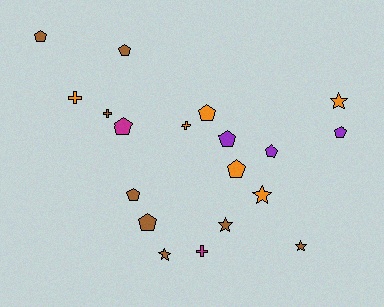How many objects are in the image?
There are 19 objects.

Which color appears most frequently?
Brown, with 8 objects.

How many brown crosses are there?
There is 1 brown cross.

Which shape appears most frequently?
Pentagon, with 10 objects.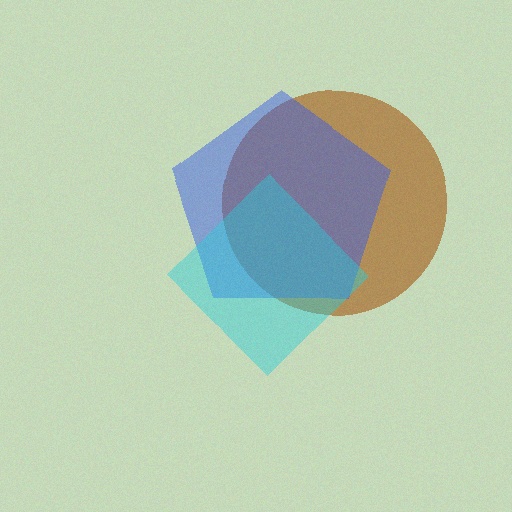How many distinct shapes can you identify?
There are 3 distinct shapes: a brown circle, a blue pentagon, a cyan diamond.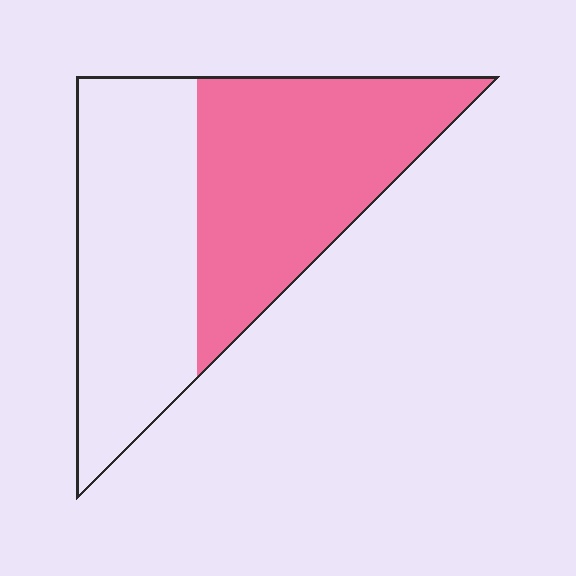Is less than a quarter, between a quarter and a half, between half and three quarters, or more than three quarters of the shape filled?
Between half and three quarters.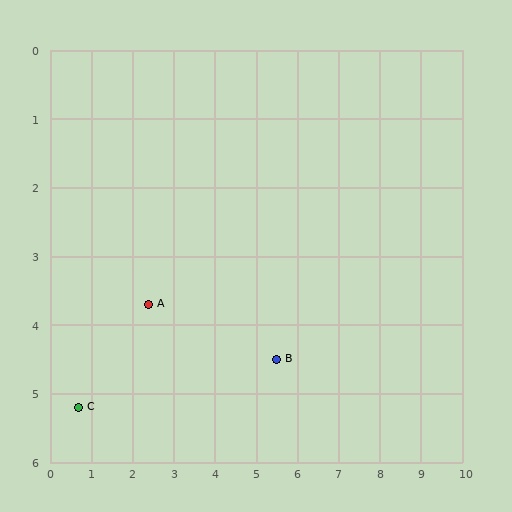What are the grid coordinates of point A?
Point A is at approximately (2.4, 3.7).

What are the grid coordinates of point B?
Point B is at approximately (5.5, 4.5).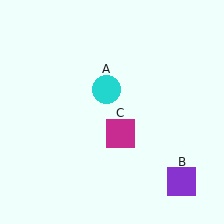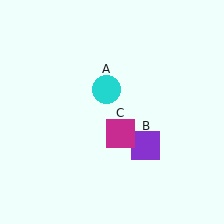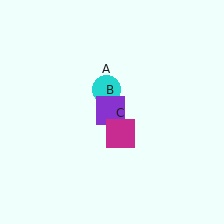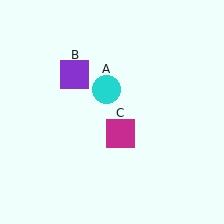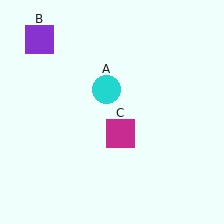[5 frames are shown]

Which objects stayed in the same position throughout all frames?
Cyan circle (object A) and magenta square (object C) remained stationary.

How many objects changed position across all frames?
1 object changed position: purple square (object B).